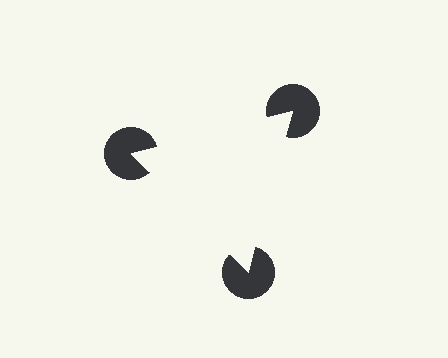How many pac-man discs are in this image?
There are 3 — one at each vertex of the illusory triangle.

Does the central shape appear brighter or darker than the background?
It typically appears slightly brighter than the background, even though no actual brightness change is drawn.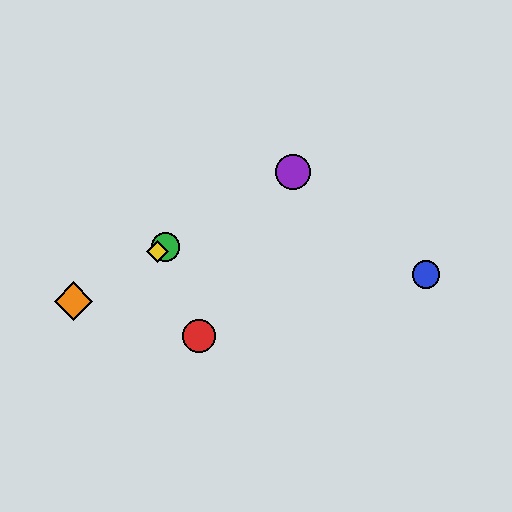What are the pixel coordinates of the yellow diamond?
The yellow diamond is at (158, 252).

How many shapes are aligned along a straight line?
4 shapes (the green circle, the yellow diamond, the purple circle, the orange diamond) are aligned along a straight line.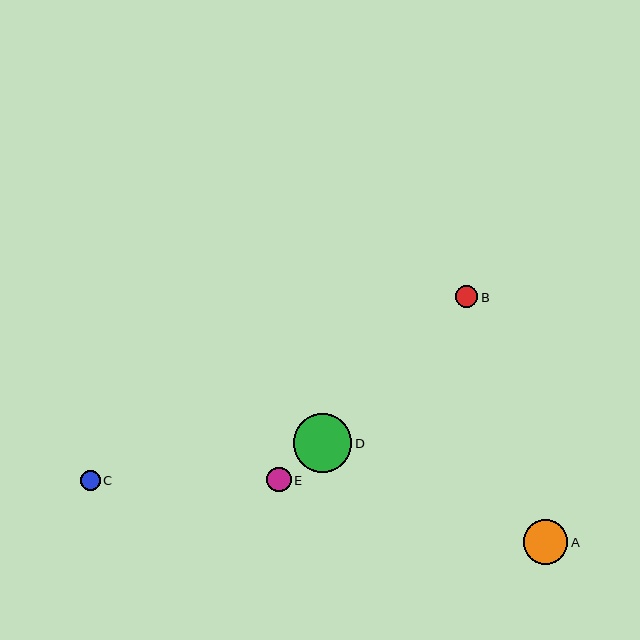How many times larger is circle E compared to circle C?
Circle E is approximately 1.2 times the size of circle C.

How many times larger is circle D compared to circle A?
Circle D is approximately 1.3 times the size of circle A.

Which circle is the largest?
Circle D is the largest with a size of approximately 58 pixels.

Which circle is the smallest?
Circle C is the smallest with a size of approximately 20 pixels.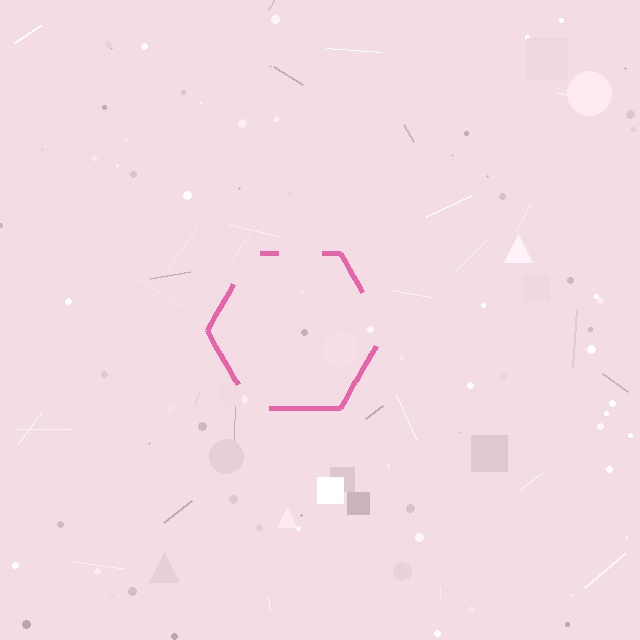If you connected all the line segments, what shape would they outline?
They would outline a hexagon.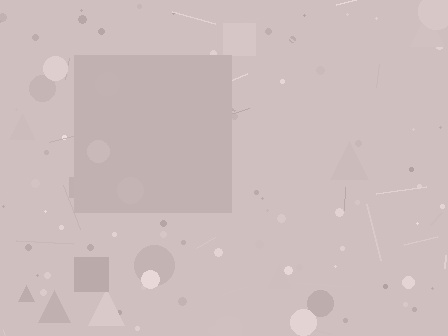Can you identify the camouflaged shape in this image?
The camouflaged shape is a square.